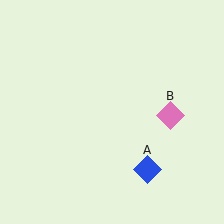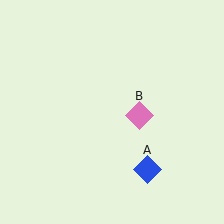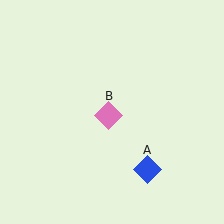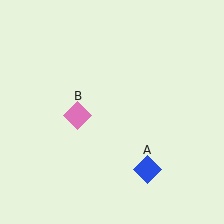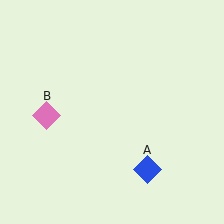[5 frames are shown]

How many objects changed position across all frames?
1 object changed position: pink diamond (object B).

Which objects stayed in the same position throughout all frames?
Blue diamond (object A) remained stationary.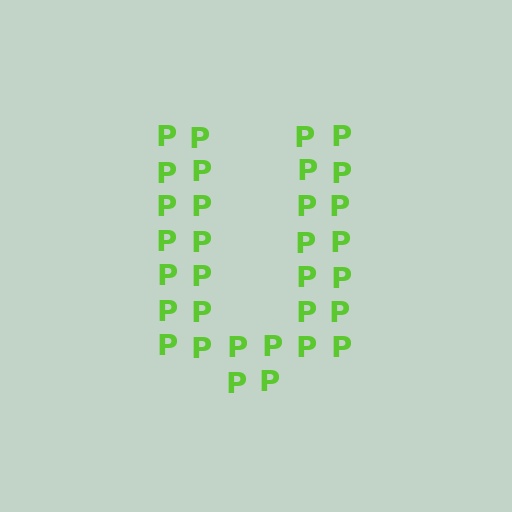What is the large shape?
The large shape is the letter U.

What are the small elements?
The small elements are letter P's.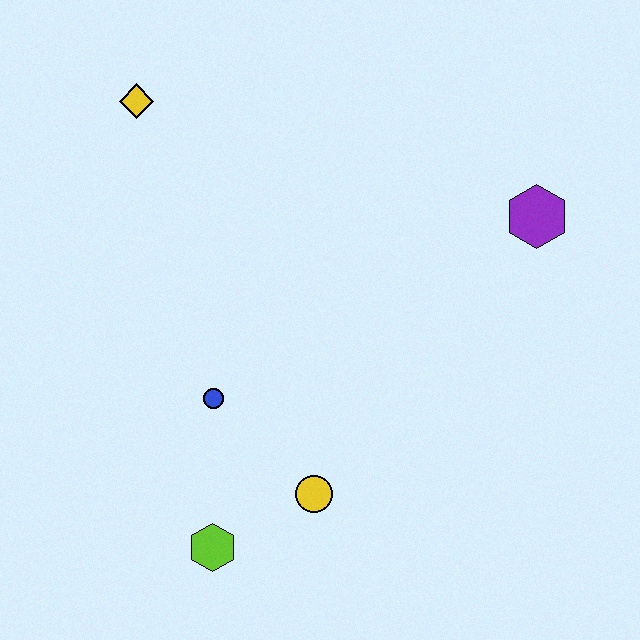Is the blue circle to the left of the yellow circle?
Yes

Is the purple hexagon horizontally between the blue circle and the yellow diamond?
No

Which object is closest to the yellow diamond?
The blue circle is closest to the yellow diamond.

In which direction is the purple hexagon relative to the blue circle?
The purple hexagon is to the right of the blue circle.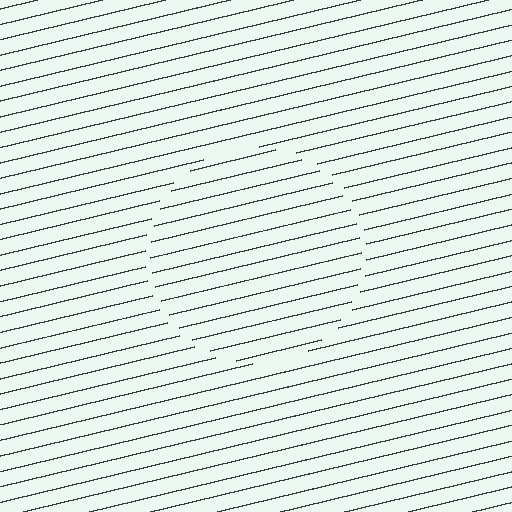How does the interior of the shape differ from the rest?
The interior of the shape contains the same grating, shifted by half a period — the contour is defined by the phase discontinuity where line-ends from the inner and outer gratings abut.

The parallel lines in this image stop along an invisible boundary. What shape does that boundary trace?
An illusory circle. The interior of the shape contains the same grating, shifted by half a period — the contour is defined by the phase discontinuity where line-ends from the inner and outer gratings abut.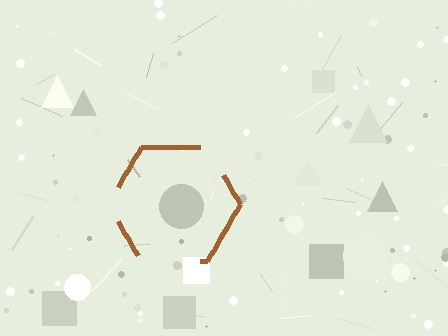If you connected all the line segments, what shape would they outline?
They would outline a hexagon.